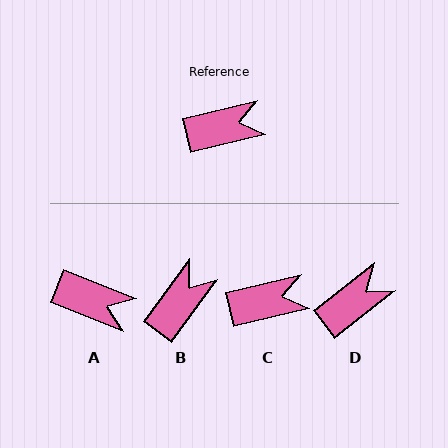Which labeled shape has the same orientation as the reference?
C.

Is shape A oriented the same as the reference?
No, it is off by about 35 degrees.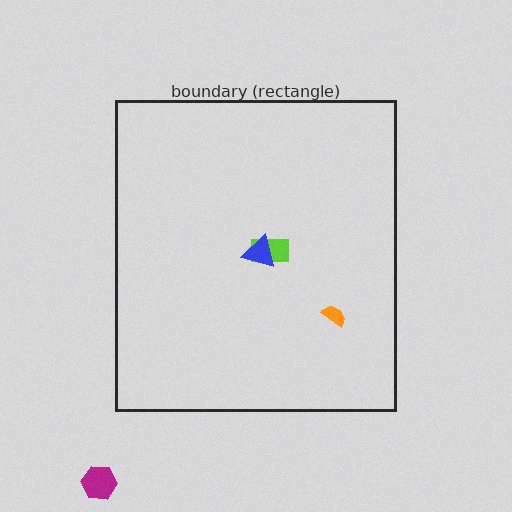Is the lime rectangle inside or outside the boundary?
Inside.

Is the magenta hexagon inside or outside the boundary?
Outside.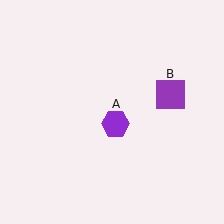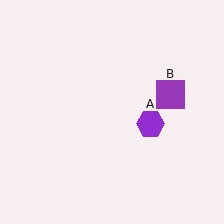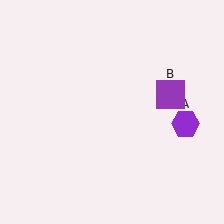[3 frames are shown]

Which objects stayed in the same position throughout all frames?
Purple square (object B) remained stationary.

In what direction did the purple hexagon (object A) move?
The purple hexagon (object A) moved right.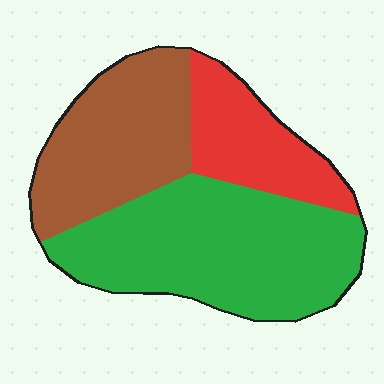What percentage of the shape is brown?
Brown covers around 30% of the shape.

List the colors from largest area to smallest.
From largest to smallest: green, brown, red.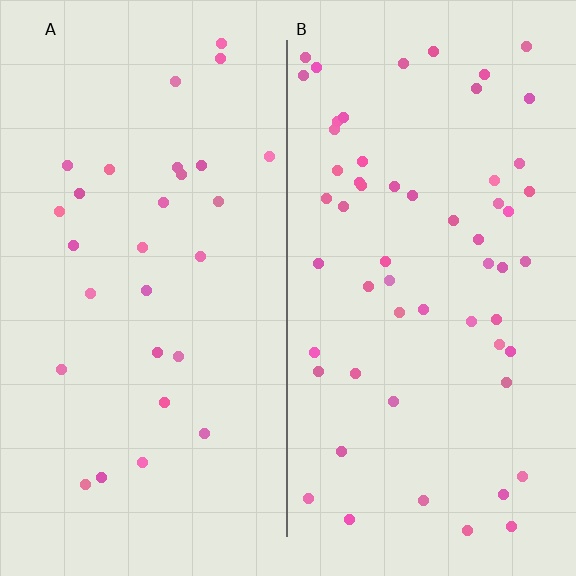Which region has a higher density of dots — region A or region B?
B (the right).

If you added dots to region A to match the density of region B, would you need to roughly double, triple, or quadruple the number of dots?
Approximately double.